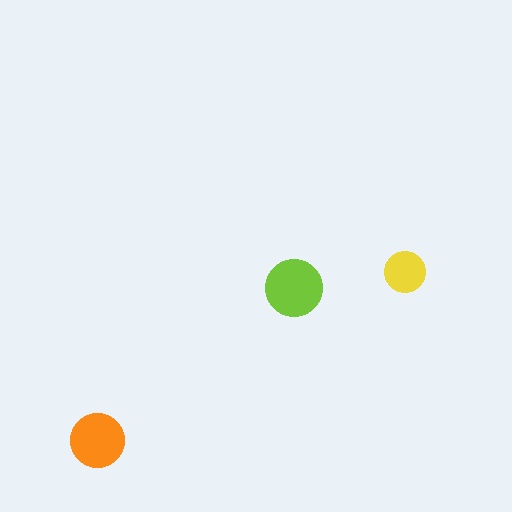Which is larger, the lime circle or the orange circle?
The lime one.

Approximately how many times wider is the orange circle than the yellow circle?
About 1.5 times wider.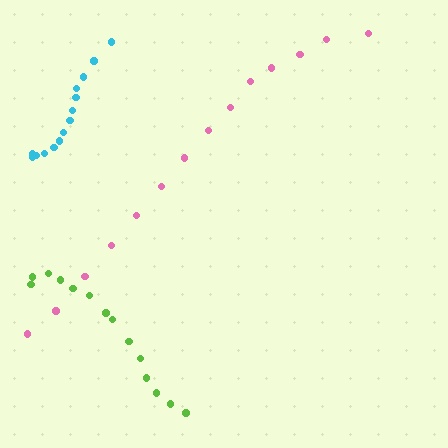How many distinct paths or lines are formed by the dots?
There are 3 distinct paths.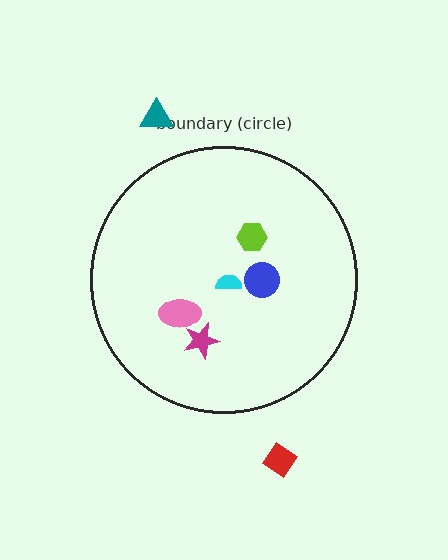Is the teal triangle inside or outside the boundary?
Outside.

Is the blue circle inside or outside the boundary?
Inside.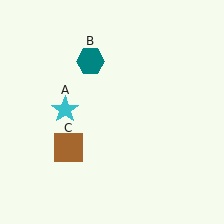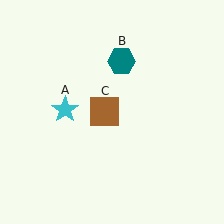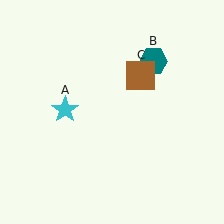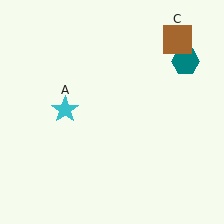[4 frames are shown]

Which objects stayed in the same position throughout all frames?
Cyan star (object A) remained stationary.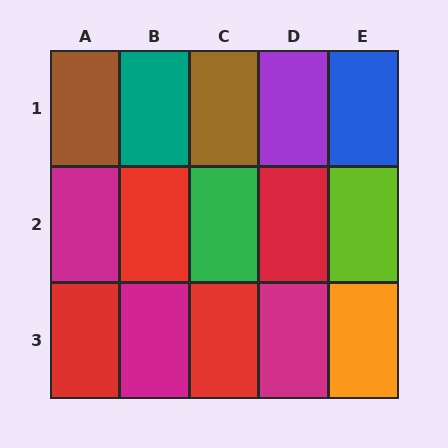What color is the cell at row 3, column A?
Red.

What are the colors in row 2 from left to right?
Magenta, red, green, red, lime.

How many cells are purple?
1 cell is purple.